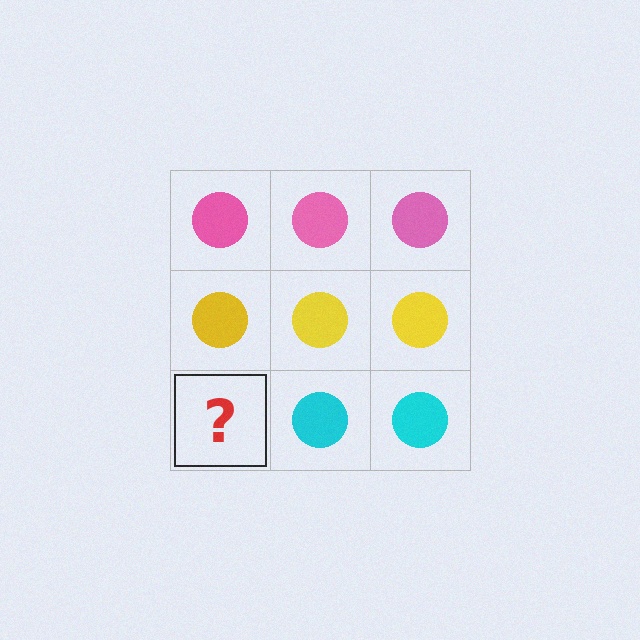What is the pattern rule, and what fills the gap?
The rule is that each row has a consistent color. The gap should be filled with a cyan circle.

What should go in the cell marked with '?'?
The missing cell should contain a cyan circle.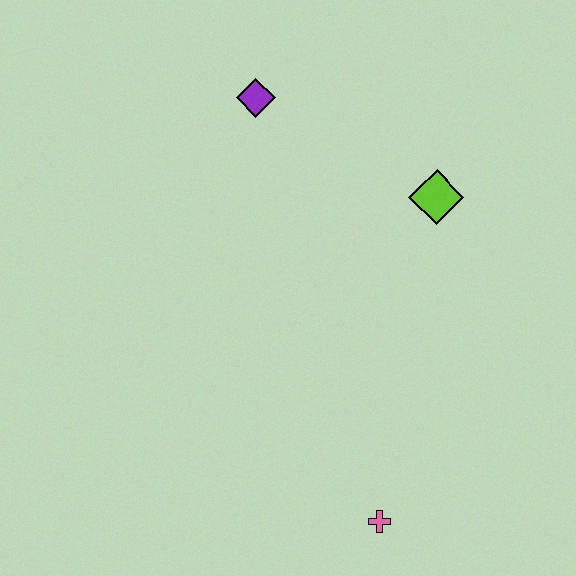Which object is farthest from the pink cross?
The purple diamond is farthest from the pink cross.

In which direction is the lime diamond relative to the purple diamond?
The lime diamond is to the right of the purple diamond.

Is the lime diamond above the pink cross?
Yes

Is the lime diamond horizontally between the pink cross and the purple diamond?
No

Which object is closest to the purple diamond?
The lime diamond is closest to the purple diamond.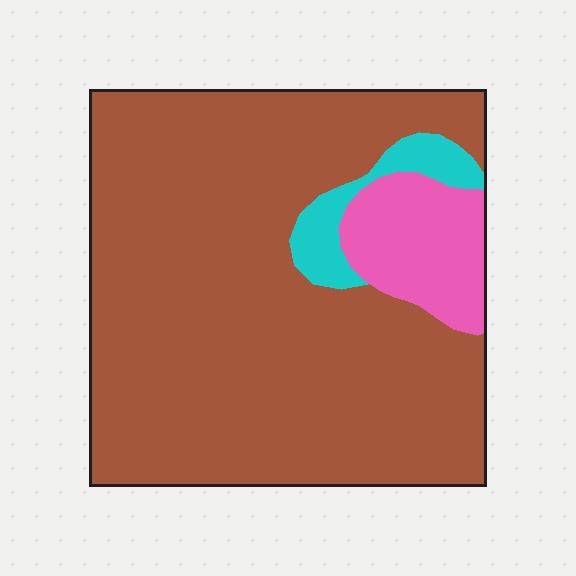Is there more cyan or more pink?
Pink.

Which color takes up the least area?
Cyan, at roughly 5%.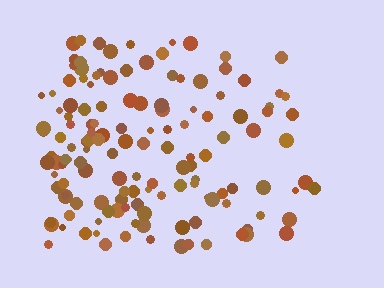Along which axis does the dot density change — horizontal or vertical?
Horizontal.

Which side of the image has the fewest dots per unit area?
The right.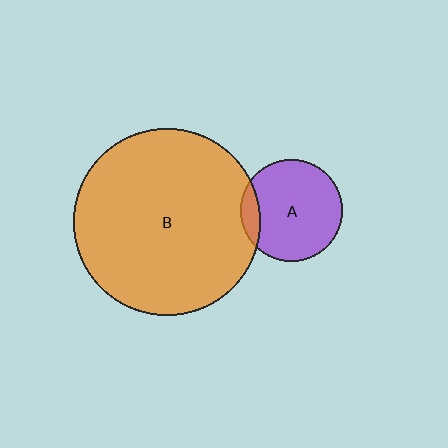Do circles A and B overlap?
Yes.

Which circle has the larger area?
Circle B (orange).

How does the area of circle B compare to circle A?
Approximately 3.4 times.